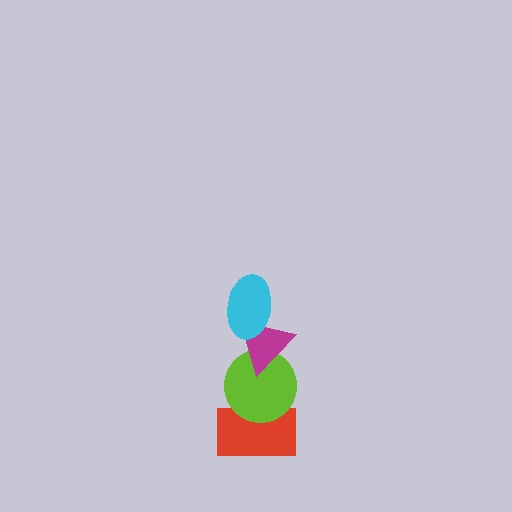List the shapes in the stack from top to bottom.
From top to bottom: the cyan ellipse, the magenta triangle, the lime circle, the red rectangle.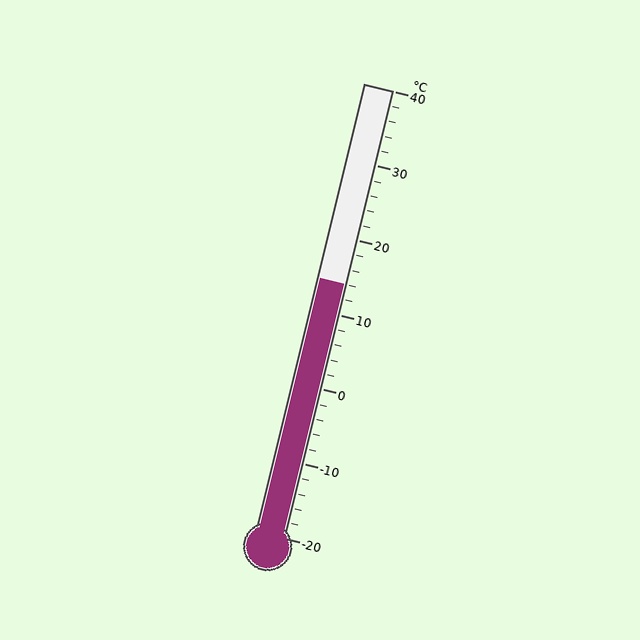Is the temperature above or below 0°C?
The temperature is above 0°C.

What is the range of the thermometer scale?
The thermometer scale ranges from -20°C to 40°C.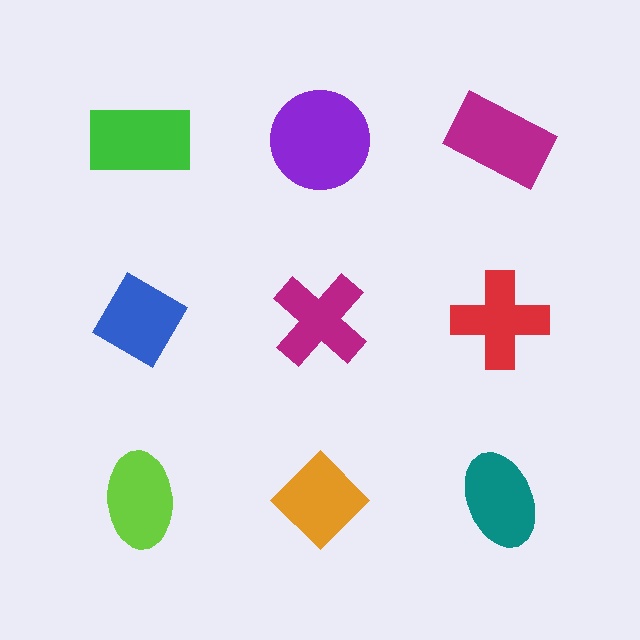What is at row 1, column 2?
A purple circle.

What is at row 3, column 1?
A lime ellipse.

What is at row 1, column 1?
A green rectangle.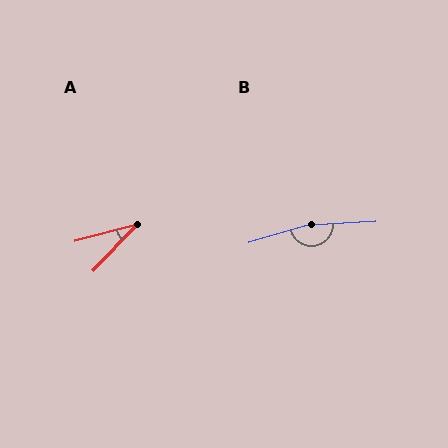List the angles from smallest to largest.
A (31°), B (167°).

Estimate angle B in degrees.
Approximately 167 degrees.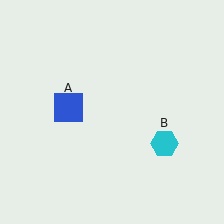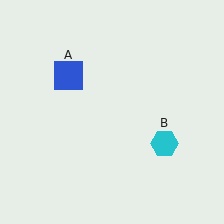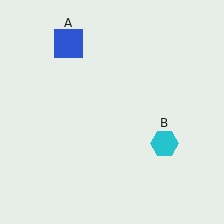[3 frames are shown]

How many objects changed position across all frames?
1 object changed position: blue square (object A).